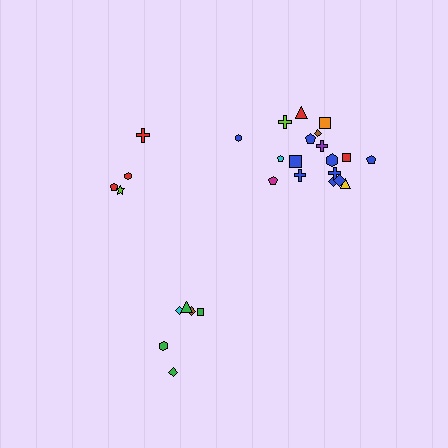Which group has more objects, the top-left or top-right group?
The top-right group.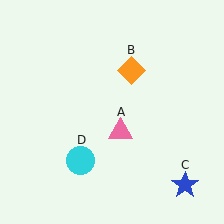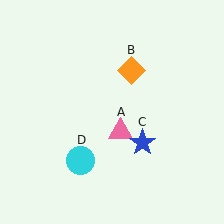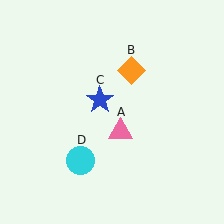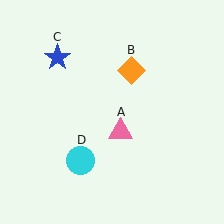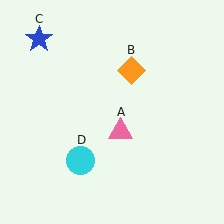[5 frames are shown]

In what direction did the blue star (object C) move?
The blue star (object C) moved up and to the left.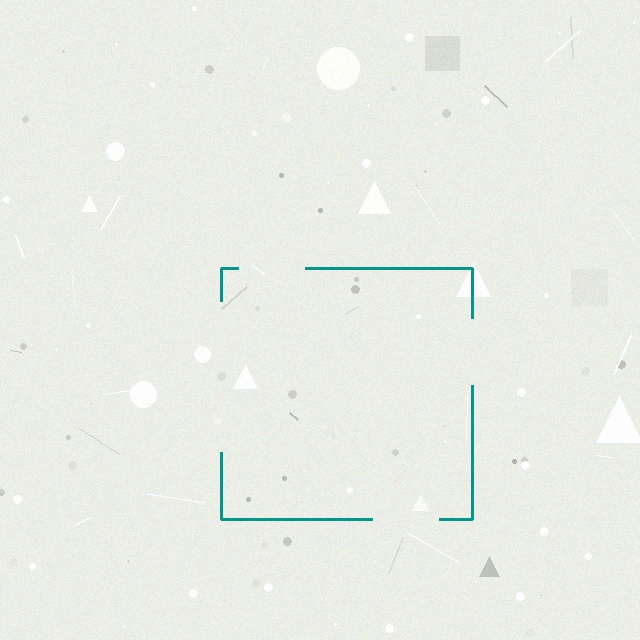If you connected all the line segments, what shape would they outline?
They would outline a square.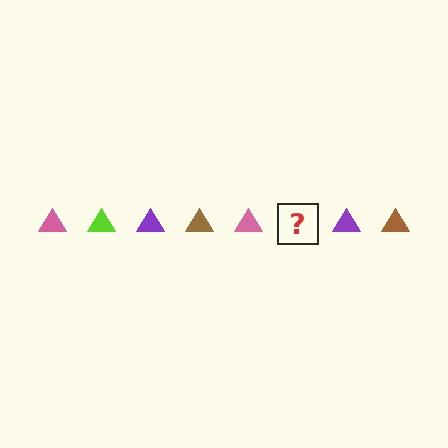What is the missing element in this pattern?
The missing element is a lime triangle.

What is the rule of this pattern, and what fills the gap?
The rule is that the pattern cycles through pink, lime, purple, brown triangles. The gap should be filled with a lime triangle.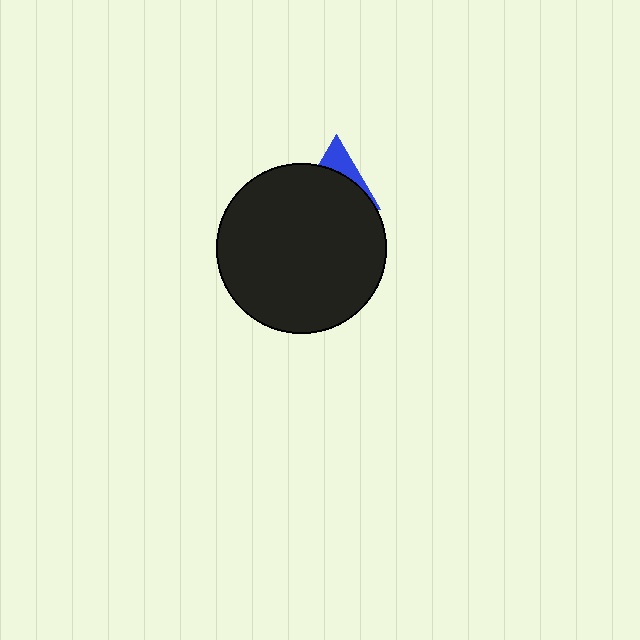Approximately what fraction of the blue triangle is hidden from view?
Roughly 69% of the blue triangle is hidden behind the black circle.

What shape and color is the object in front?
The object in front is a black circle.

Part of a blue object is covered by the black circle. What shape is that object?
It is a triangle.